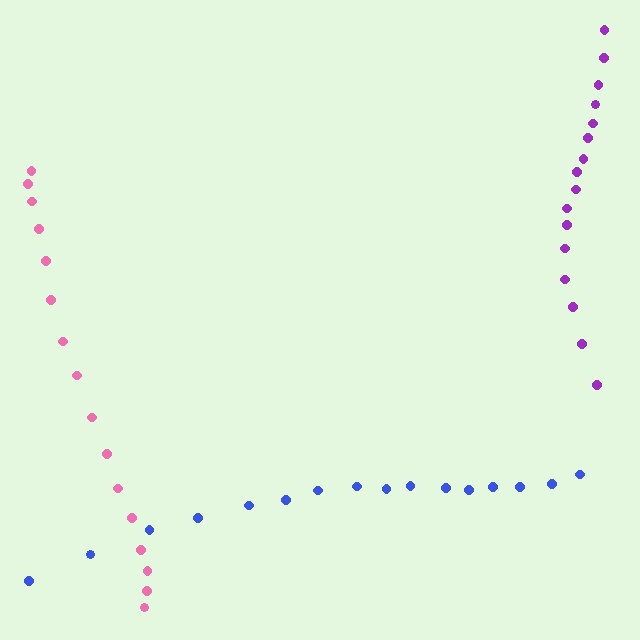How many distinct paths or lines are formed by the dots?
There are 3 distinct paths.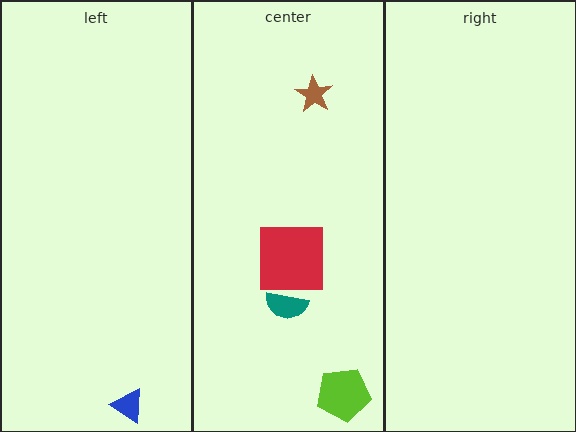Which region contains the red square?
The center region.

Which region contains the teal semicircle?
The center region.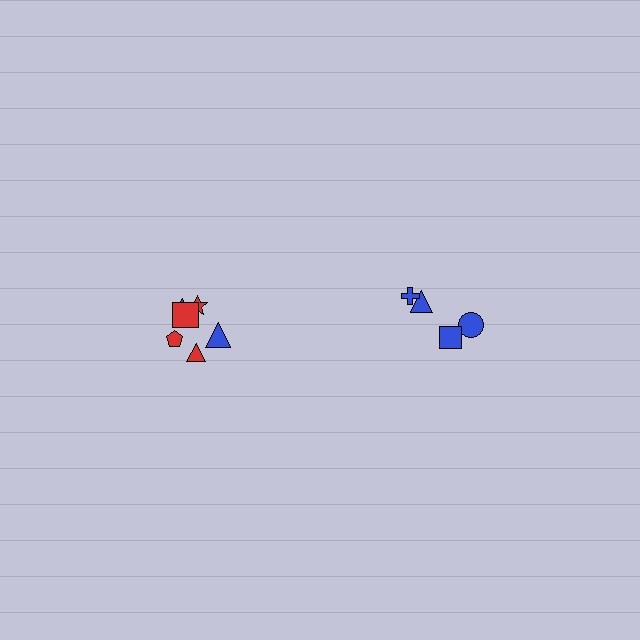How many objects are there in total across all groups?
There are 10 objects.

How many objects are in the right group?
There are 4 objects.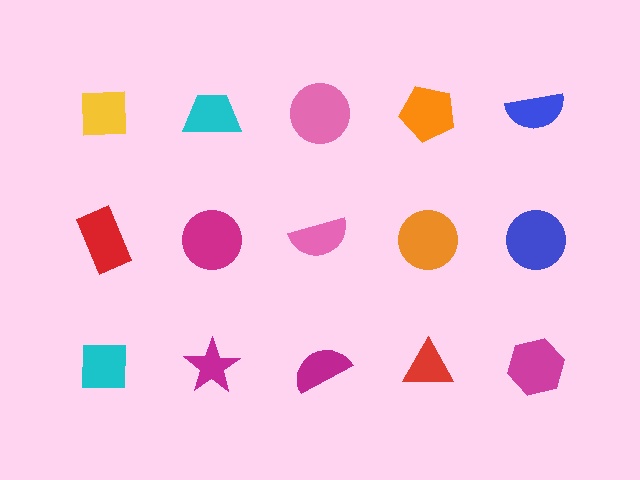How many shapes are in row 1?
5 shapes.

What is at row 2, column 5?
A blue circle.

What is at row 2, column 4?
An orange circle.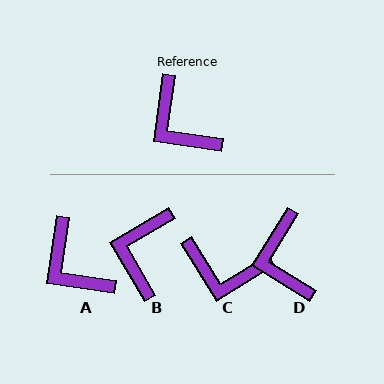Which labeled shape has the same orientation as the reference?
A.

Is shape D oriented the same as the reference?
No, it is off by about 24 degrees.